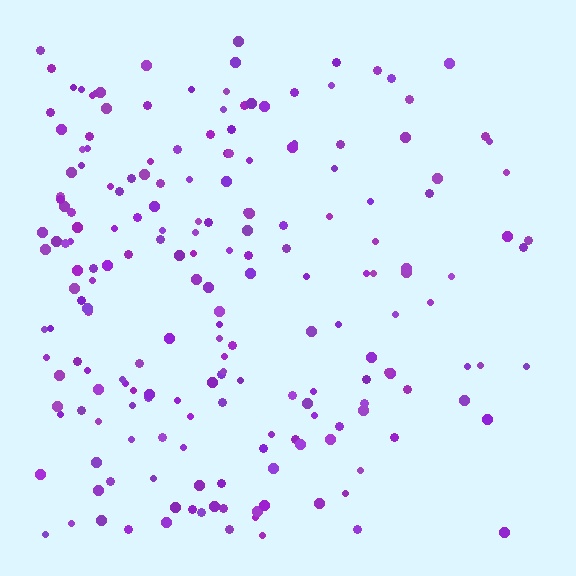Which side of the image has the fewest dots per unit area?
The right.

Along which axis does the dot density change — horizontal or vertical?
Horizontal.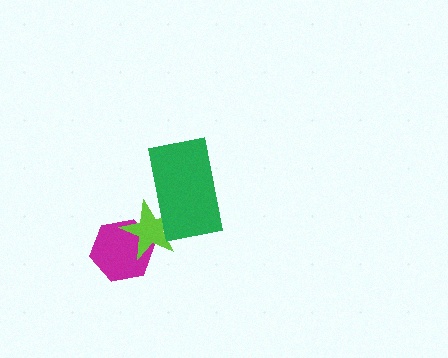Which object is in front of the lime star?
The green rectangle is in front of the lime star.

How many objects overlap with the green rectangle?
1 object overlaps with the green rectangle.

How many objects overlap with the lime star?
2 objects overlap with the lime star.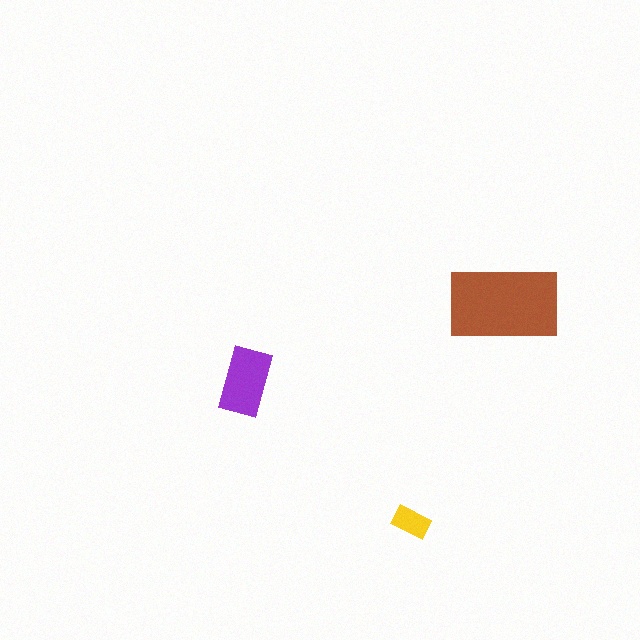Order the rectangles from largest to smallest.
the brown one, the purple one, the yellow one.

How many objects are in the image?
There are 3 objects in the image.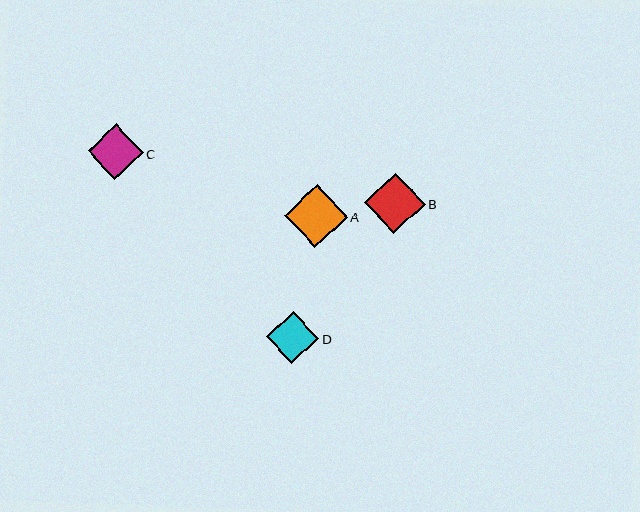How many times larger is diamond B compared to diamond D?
Diamond B is approximately 1.2 times the size of diamond D.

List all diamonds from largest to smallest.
From largest to smallest: A, B, C, D.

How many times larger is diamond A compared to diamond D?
Diamond A is approximately 1.2 times the size of diamond D.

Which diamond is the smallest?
Diamond D is the smallest with a size of approximately 52 pixels.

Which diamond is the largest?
Diamond A is the largest with a size of approximately 63 pixels.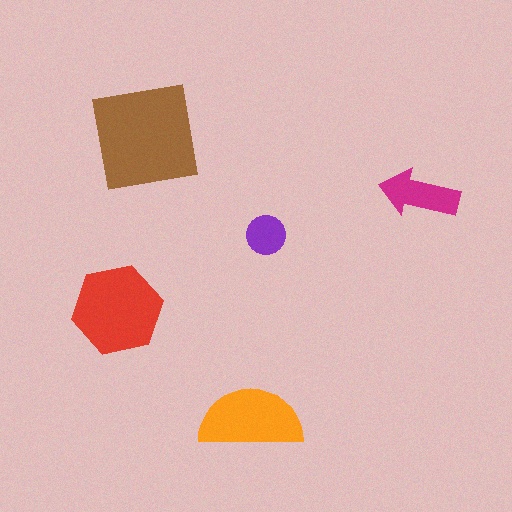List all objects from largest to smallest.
The brown square, the red hexagon, the orange semicircle, the magenta arrow, the purple circle.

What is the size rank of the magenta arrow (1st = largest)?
4th.